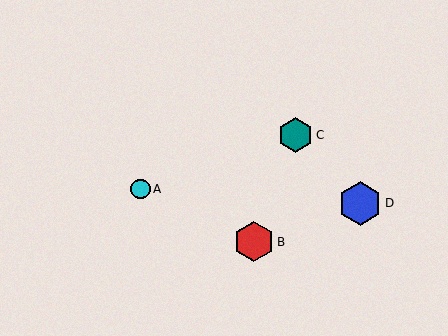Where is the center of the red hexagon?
The center of the red hexagon is at (254, 242).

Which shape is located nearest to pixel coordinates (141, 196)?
The cyan circle (labeled A) at (140, 189) is nearest to that location.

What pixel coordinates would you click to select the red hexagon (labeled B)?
Click at (254, 242) to select the red hexagon B.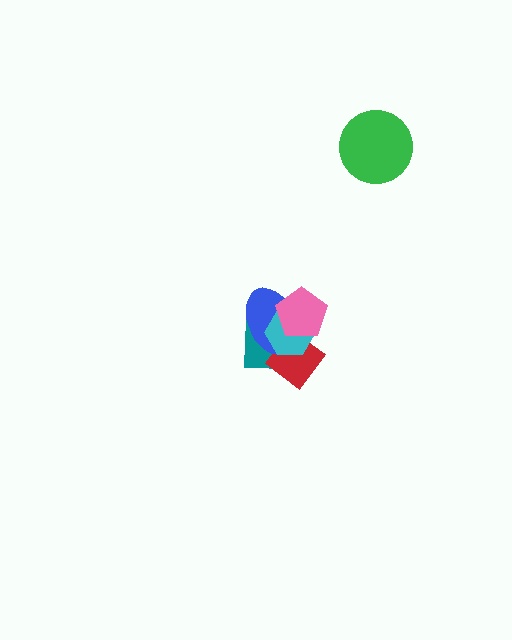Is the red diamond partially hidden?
Yes, it is partially covered by another shape.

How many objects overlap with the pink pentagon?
4 objects overlap with the pink pentagon.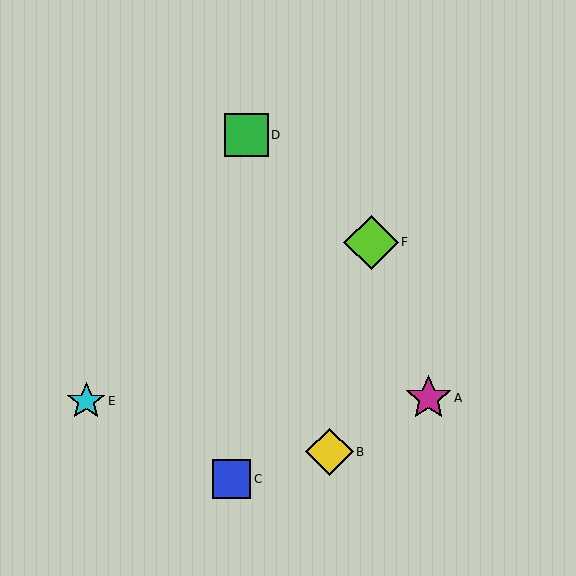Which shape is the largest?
The lime diamond (labeled F) is the largest.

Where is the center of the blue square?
The center of the blue square is at (231, 479).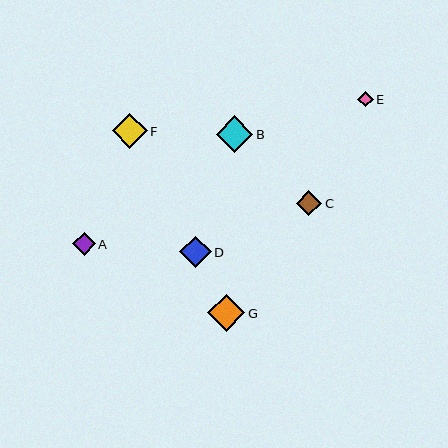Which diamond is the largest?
Diamond G is the largest with a size of approximately 38 pixels.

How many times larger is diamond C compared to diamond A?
Diamond C is approximately 1.1 times the size of diamond A.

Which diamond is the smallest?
Diamond E is the smallest with a size of approximately 15 pixels.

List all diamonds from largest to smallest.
From largest to smallest: G, B, F, D, C, A, E.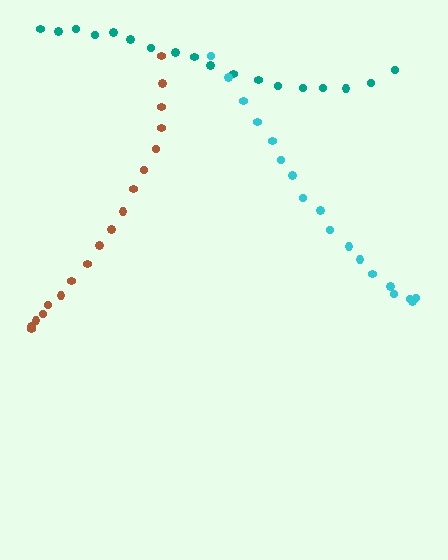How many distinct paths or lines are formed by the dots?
There are 3 distinct paths.